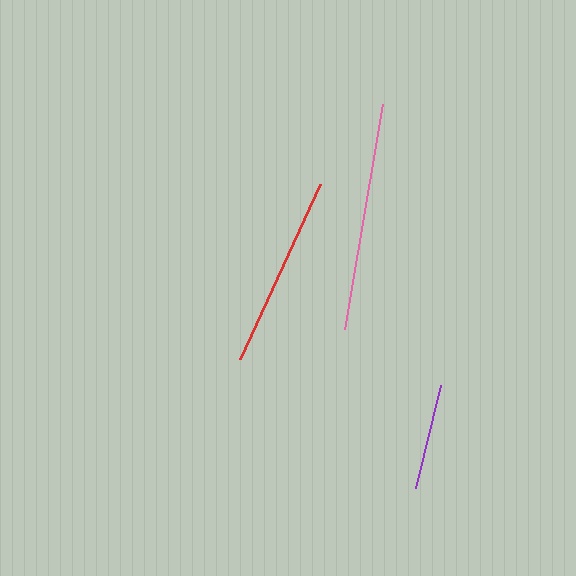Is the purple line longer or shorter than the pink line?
The pink line is longer than the purple line.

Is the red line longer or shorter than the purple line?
The red line is longer than the purple line.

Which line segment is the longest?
The pink line is the longest at approximately 228 pixels.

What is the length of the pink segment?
The pink segment is approximately 228 pixels long.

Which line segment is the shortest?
The purple line is the shortest at approximately 106 pixels.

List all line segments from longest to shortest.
From longest to shortest: pink, red, purple.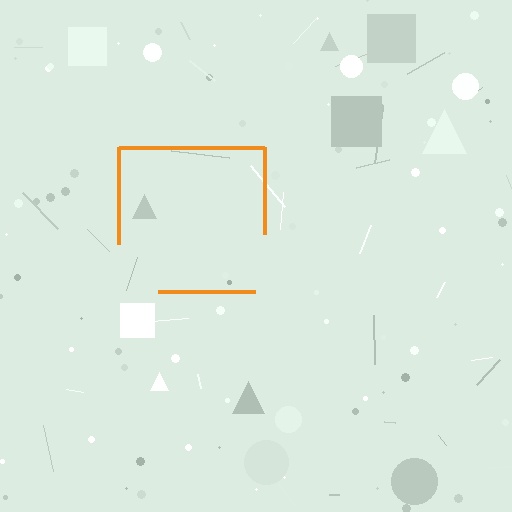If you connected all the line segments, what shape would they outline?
They would outline a square.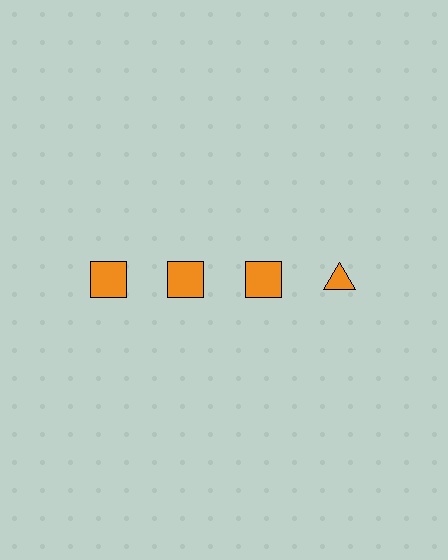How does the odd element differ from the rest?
It has a different shape: triangle instead of square.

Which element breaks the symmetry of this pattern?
The orange triangle in the top row, second from right column breaks the symmetry. All other shapes are orange squares.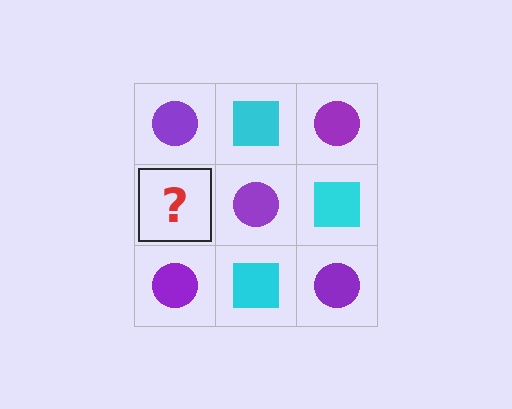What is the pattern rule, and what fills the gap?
The rule is that it alternates purple circle and cyan square in a checkerboard pattern. The gap should be filled with a cyan square.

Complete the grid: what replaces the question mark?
The question mark should be replaced with a cyan square.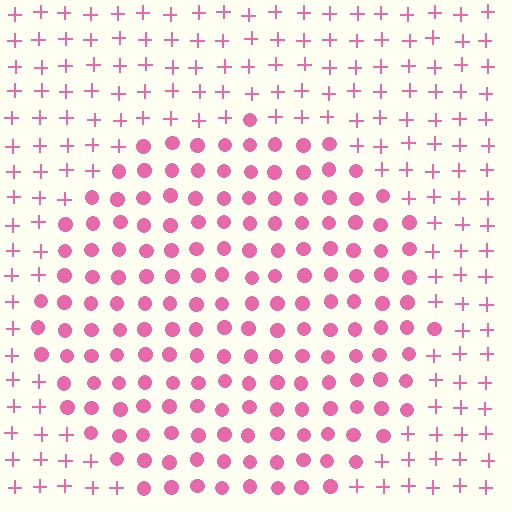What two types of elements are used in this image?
The image uses circles inside the circle region and plus signs outside it.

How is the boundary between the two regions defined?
The boundary is defined by a change in element shape: circles inside vs. plus signs outside. All elements share the same color and spacing.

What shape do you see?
I see a circle.